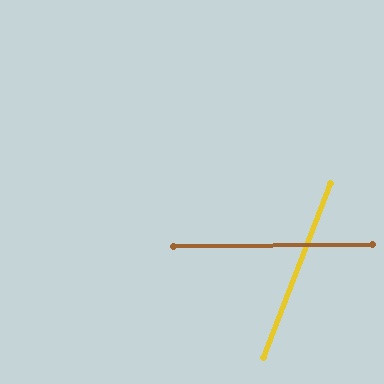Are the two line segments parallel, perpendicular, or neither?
Neither parallel nor perpendicular — they differ by about 68°.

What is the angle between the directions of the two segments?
Approximately 68 degrees.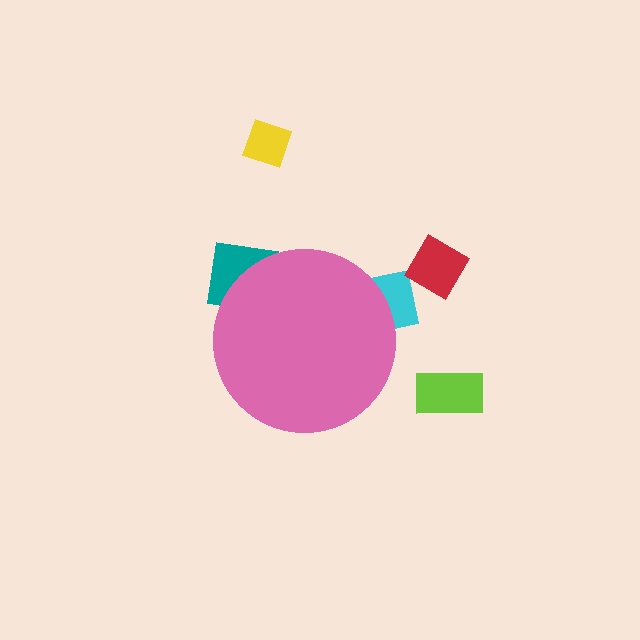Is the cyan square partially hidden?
Yes, the cyan square is partially hidden behind the pink circle.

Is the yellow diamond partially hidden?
No, the yellow diamond is fully visible.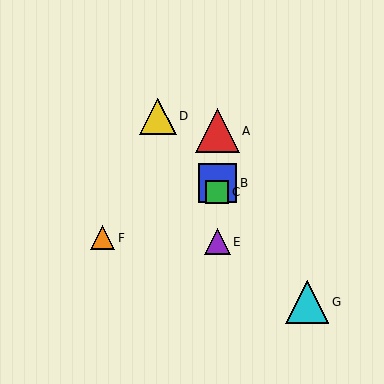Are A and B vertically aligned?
Yes, both are at x≈217.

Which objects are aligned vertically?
Objects A, B, C, E are aligned vertically.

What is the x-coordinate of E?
Object E is at x≈217.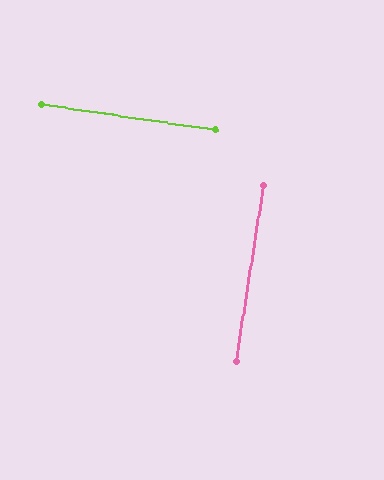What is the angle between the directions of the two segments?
Approximately 89 degrees.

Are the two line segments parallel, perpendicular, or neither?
Perpendicular — they meet at approximately 89°.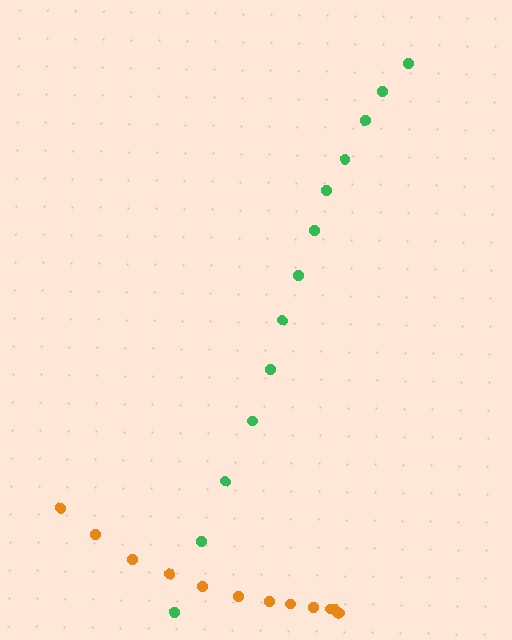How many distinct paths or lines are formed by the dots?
There are 2 distinct paths.